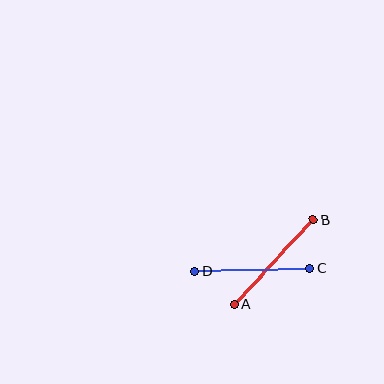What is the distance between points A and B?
The distance is approximately 116 pixels.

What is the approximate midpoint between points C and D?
The midpoint is at approximately (253, 270) pixels.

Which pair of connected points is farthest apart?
Points A and B are farthest apart.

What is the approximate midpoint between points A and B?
The midpoint is at approximately (274, 262) pixels.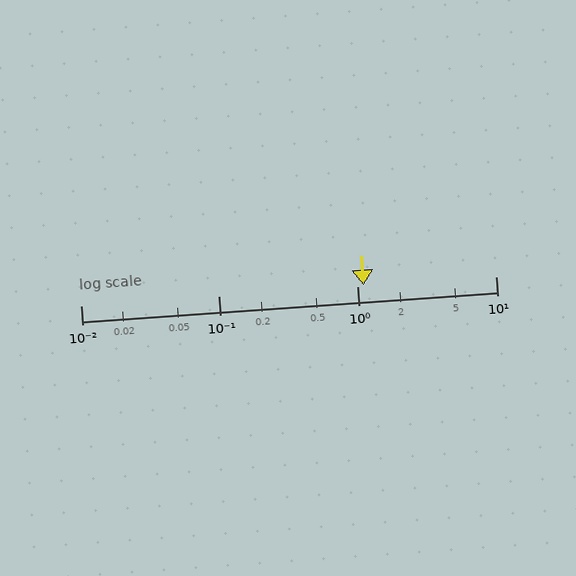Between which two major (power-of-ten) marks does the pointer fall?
The pointer is between 1 and 10.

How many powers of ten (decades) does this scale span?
The scale spans 3 decades, from 0.01 to 10.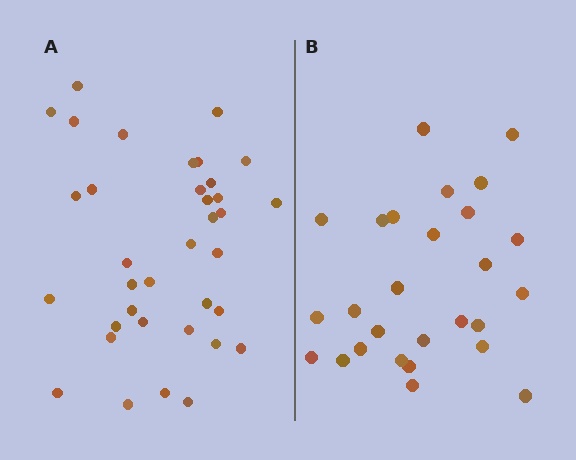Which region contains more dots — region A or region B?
Region A (the left region) has more dots.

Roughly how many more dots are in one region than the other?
Region A has roughly 8 or so more dots than region B.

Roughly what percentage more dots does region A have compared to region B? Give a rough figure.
About 35% more.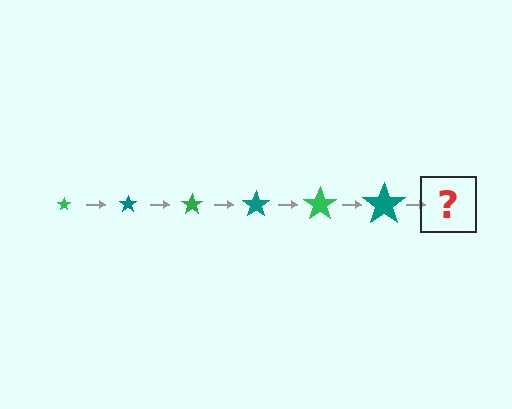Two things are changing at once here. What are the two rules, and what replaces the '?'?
The two rules are that the star grows larger each step and the color cycles through green and teal. The '?' should be a green star, larger than the previous one.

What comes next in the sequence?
The next element should be a green star, larger than the previous one.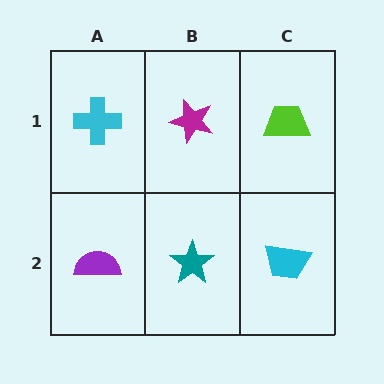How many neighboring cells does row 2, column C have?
2.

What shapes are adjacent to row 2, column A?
A cyan cross (row 1, column A), a teal star (row 2, column B).